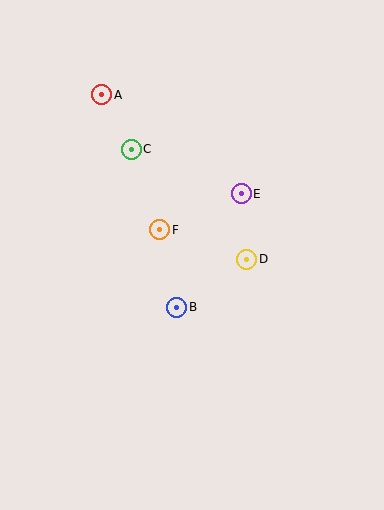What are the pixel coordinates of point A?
Point A is at (102, 95).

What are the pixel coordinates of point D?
Point D is at (247, 259).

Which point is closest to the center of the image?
Point F at (160, 230) is closest to the center.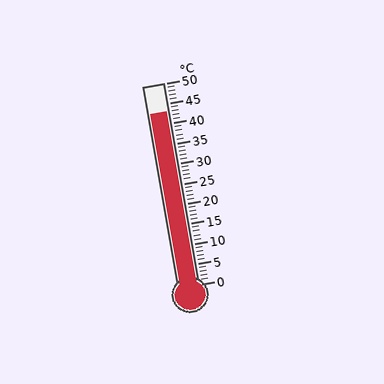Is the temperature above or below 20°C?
The temperature is above 20°C.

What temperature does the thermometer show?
The thermometer shows approximately 43°C.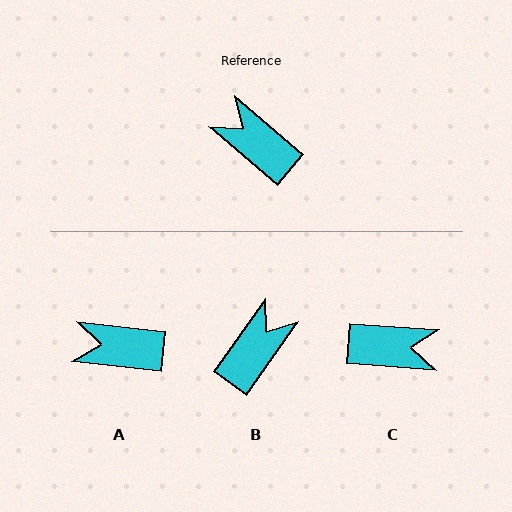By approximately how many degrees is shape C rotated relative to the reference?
Approximately 144 degrees clockwise.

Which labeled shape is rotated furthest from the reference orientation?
C, about 144 degrees away.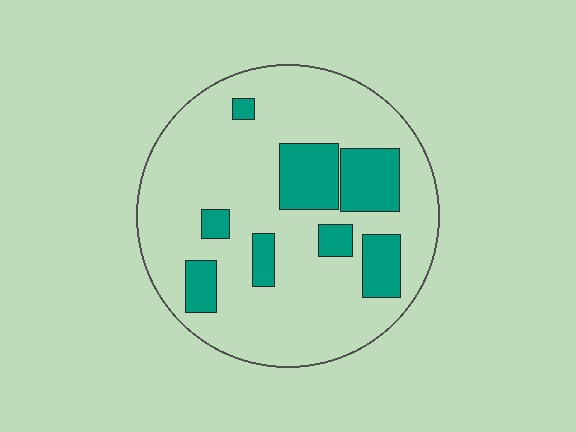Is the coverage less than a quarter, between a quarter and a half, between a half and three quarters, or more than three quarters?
Less than a quarter.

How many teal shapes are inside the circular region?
8.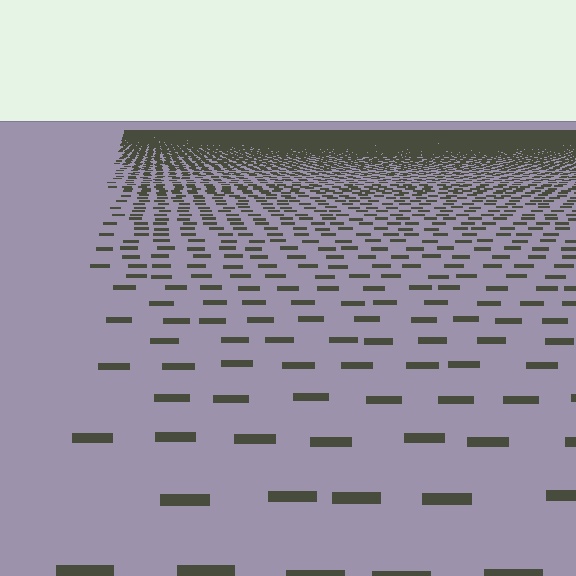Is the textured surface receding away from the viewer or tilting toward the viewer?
The surface is receding away from the viewer. Texture elements get smaller and denser toward the top.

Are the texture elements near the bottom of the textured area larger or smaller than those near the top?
Larger. Near the bottom, elements are closer to the viewer and appear at a bigger on-screen size.